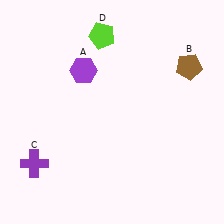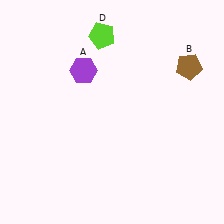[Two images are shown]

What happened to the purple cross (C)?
The purple cross (C) was removed in Image 2. It was in the bottom-left area of Image 1.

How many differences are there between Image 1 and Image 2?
There is 1 difference between the two images.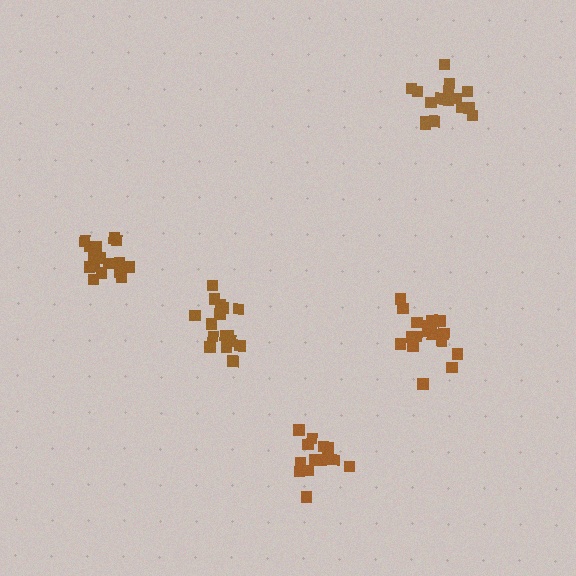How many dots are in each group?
Group 1: 16 dots, Group 2: 15 dots, Group 3: 16 dots, Group 4: 19 dots, Group 5: 16 dots (82 total).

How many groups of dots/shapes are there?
There are 5 groups.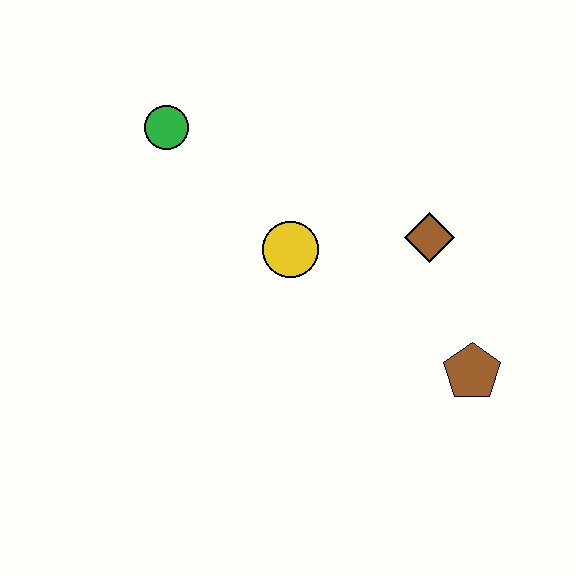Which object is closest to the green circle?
The yellow circle is closest to the green circle.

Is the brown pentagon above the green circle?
No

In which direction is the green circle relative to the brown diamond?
The green circle is to the left of the brown diamond.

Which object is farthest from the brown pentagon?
The green circle is farthest from the brown pentagon.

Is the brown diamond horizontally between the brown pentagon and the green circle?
Yes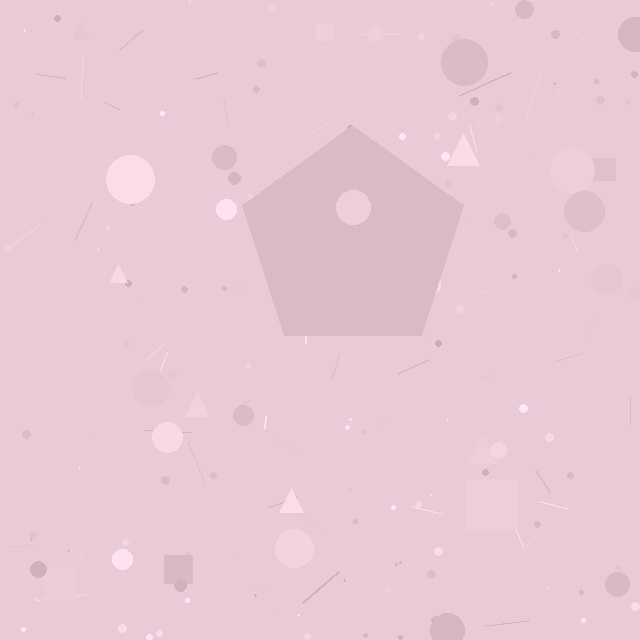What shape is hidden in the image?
A pentagon is hidden in the image.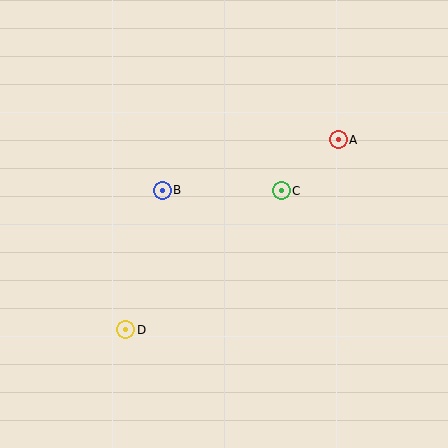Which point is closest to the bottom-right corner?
Point C is closest to the bottom-right corner.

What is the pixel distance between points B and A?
The distance between B and A is 183 pixels.